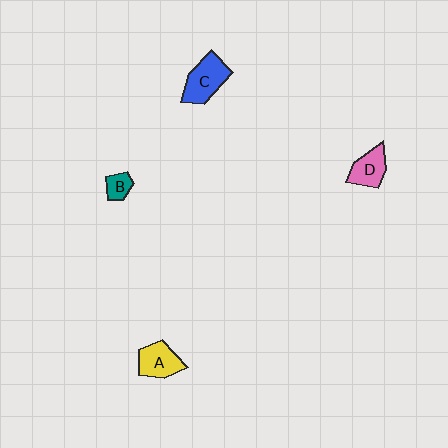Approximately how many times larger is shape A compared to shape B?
Approximately 2.1 times.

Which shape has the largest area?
Shape C (blue).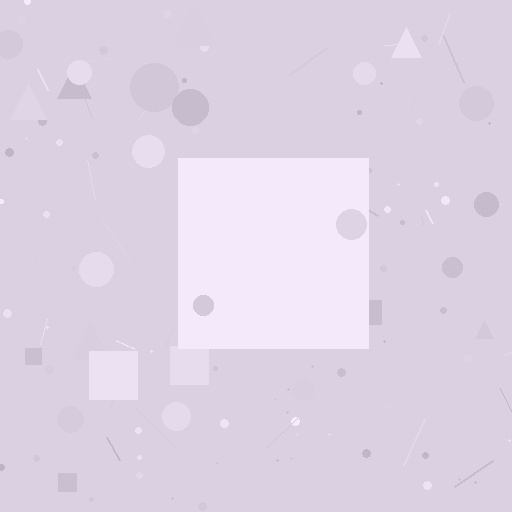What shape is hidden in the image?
A square is hidden in the image.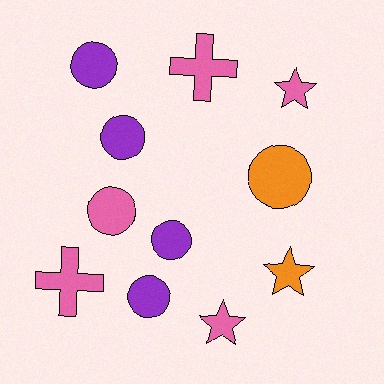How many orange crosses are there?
There are no orange crosses.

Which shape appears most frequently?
Circle, with 6 objects.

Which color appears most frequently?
Pink, with 5 objects.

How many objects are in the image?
There are 11 objects.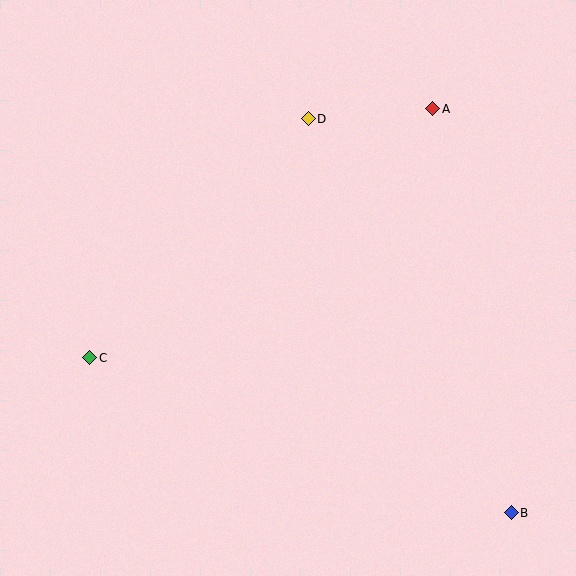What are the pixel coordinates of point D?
Point D is at (308, 119).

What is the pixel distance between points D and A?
The distance between D and A is 125 pixels.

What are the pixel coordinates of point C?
Point C is at (90, 358).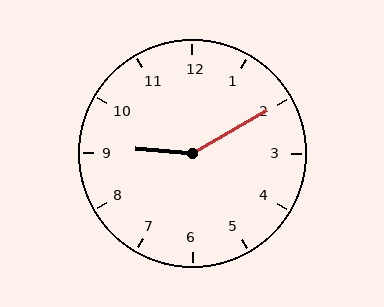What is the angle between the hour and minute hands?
Approximately 145 degrees.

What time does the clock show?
9:10.